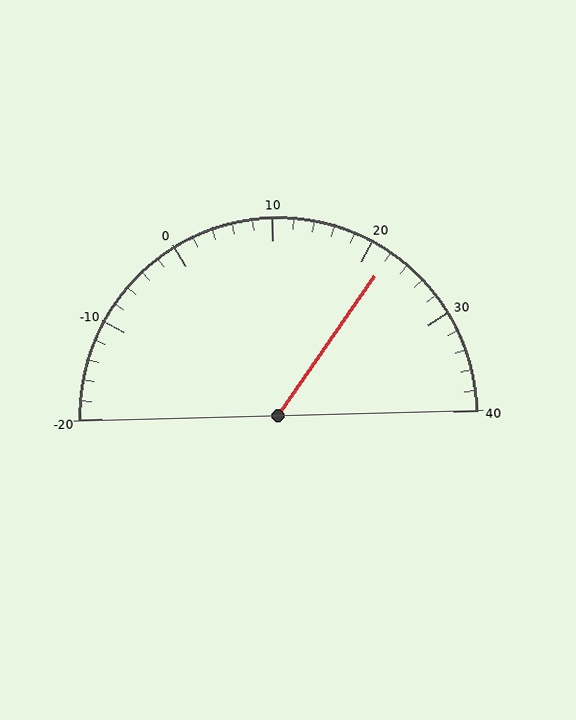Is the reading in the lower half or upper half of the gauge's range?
The reading is in the upper half of the range (-20 to 40).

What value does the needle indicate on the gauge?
The needle indicates approximately 22.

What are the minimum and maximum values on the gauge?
The gauge ranges from -20 to 40.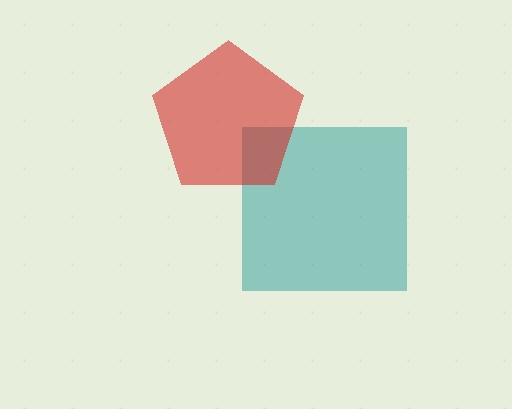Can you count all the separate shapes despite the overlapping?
Yes, there are 2 separate shapes.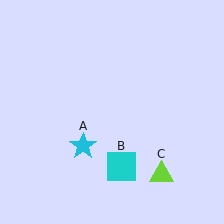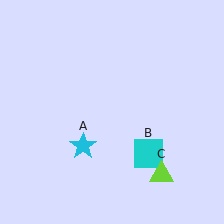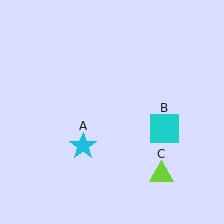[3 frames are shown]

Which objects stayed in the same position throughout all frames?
Cyan star (object A) and lime triangle (object C) remained stationary.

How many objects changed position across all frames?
1 object changed position: cyan square (object B).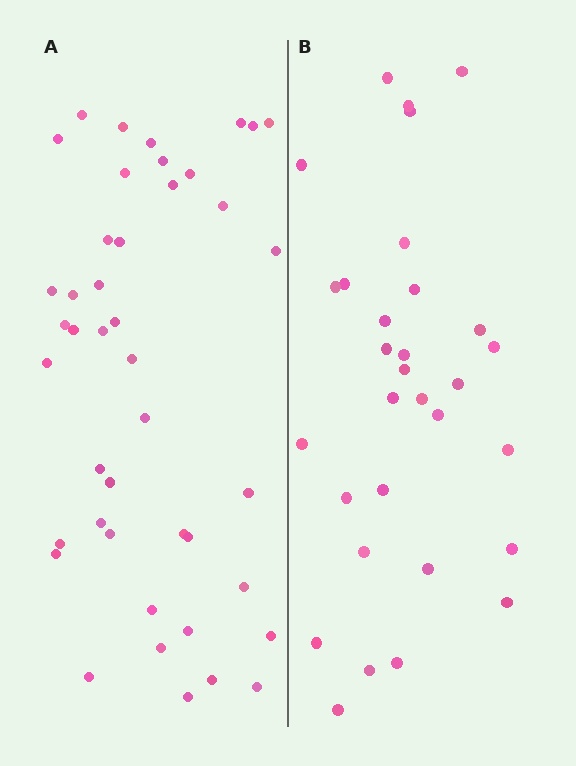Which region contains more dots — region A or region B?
Region A (the left region) has more dots.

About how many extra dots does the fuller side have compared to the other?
Region A has roughly 12 or so more dots than region B.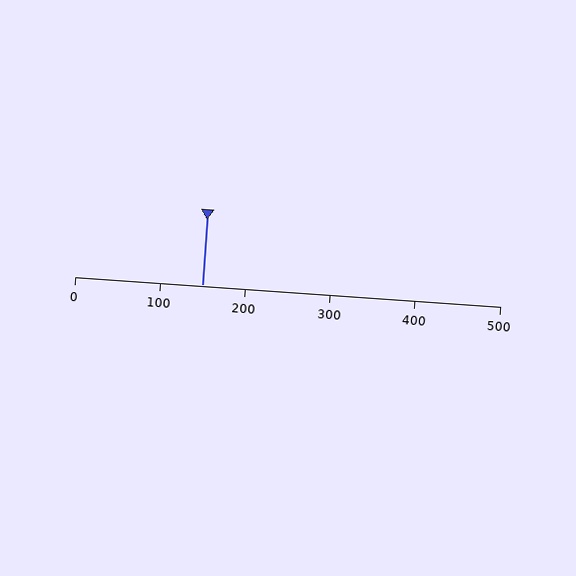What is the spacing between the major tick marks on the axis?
The major ticks are spaced 100 apart.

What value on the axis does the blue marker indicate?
The marker indicates approximately 150.